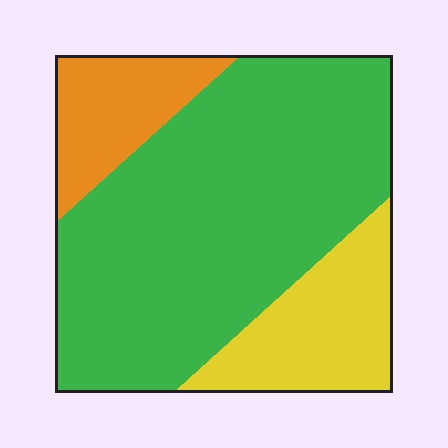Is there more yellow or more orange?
Yellow.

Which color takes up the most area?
Green, at roughly 65%.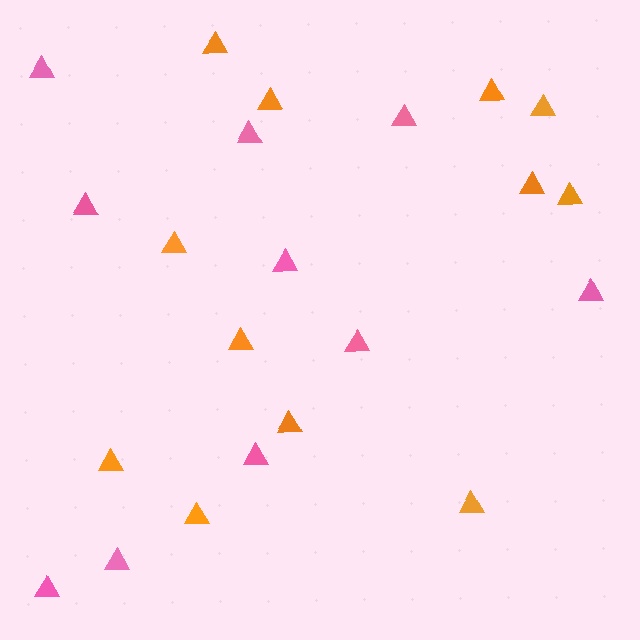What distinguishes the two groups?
There are 2 groups: one group of pink triangles (10) and one group of orange triangles (12).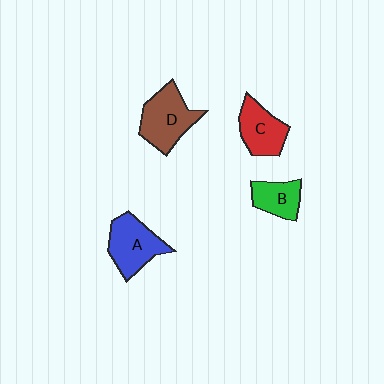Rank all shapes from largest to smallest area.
From largest to smallest: D (brown), A (blue), C (red), B (green).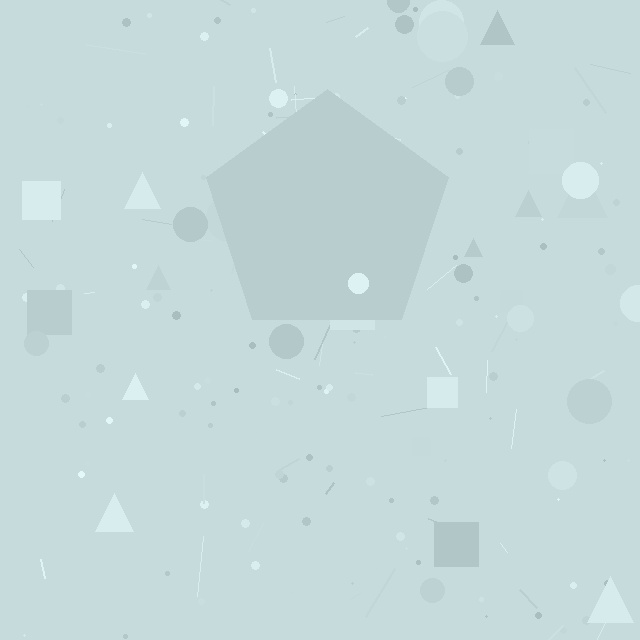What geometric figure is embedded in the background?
A pentagon is embedded in the background.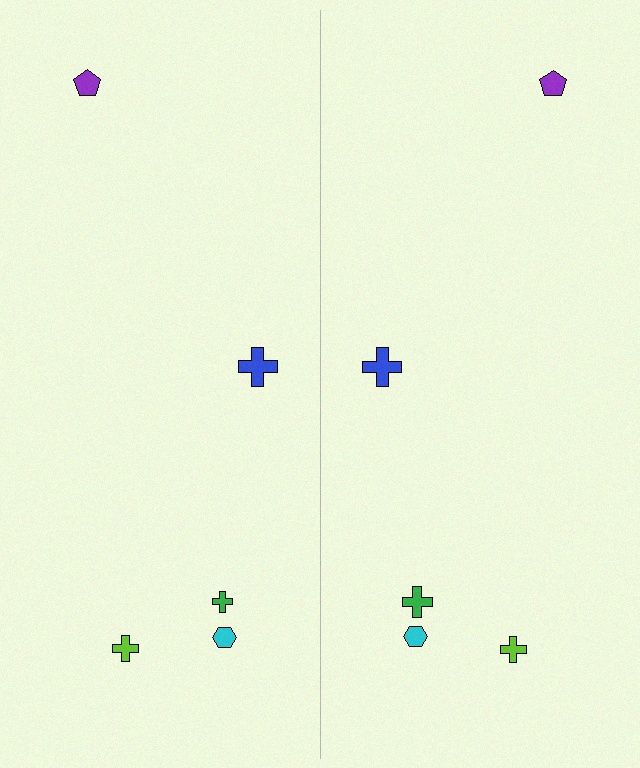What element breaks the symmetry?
The green cross on the right side has a different size than its mirror counterpart.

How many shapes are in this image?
There are 10 shapes in this image.